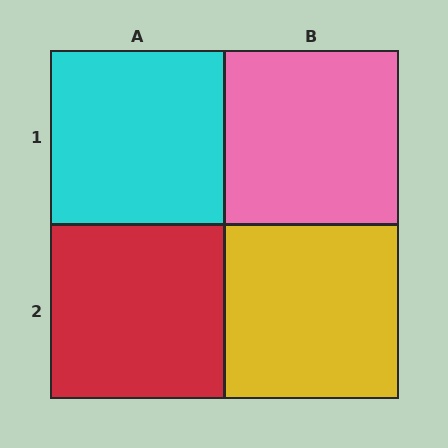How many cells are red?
1 cell is red.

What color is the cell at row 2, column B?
Yellow.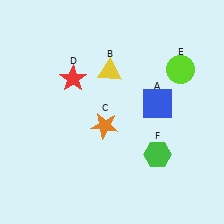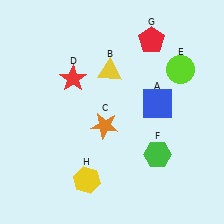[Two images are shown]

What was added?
A red pentagon (G), a yellow hexagon (H) were added in Image 2.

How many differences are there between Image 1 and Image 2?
There are 2 differences between the two images.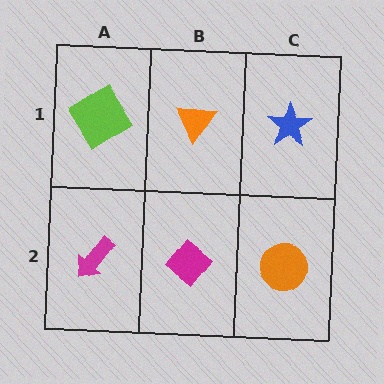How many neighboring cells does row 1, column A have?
2.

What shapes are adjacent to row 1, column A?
A magenta arrow (row 2, column A), an orange triangle (row 1, column B).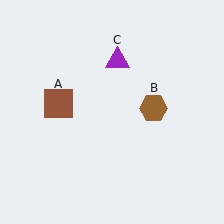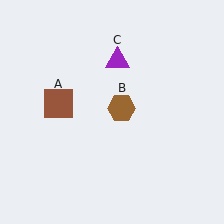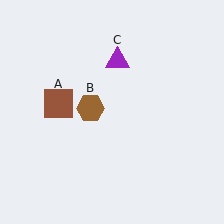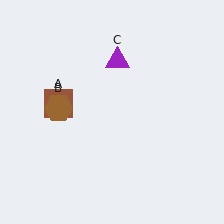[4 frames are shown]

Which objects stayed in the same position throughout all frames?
Brown square (object A) and purple triangle (object C) remained stationary.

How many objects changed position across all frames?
1 object changed position: brown hexagon (object B).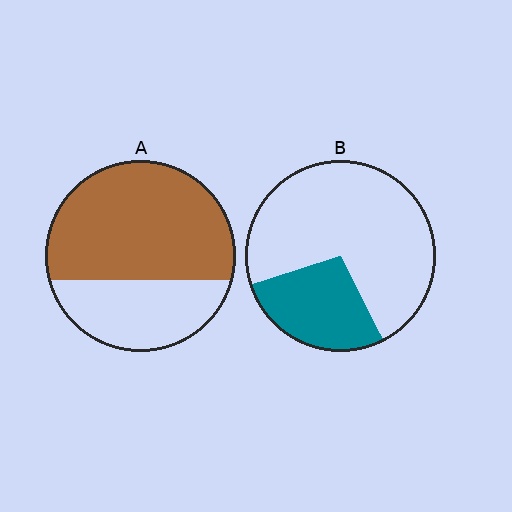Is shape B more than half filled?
No.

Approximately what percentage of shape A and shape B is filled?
A is approximately 65% and B is approximately 30%.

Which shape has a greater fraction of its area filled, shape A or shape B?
Shape A.